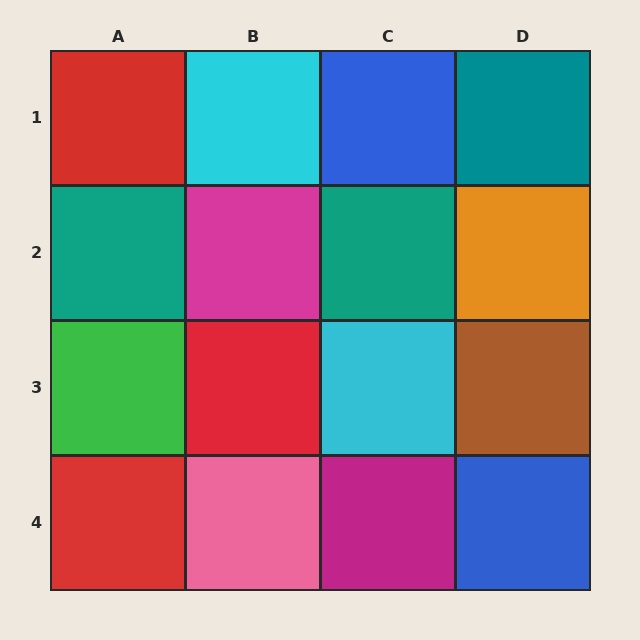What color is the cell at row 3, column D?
Brown.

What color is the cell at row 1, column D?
Teal.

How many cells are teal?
3 cells are teal.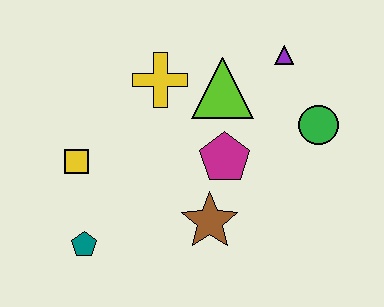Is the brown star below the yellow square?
Yes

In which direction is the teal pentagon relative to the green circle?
The teal pentagon is to the left of the green circle.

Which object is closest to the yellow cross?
The lime triangle is closest to the yellow cross.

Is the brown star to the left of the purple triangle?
Yes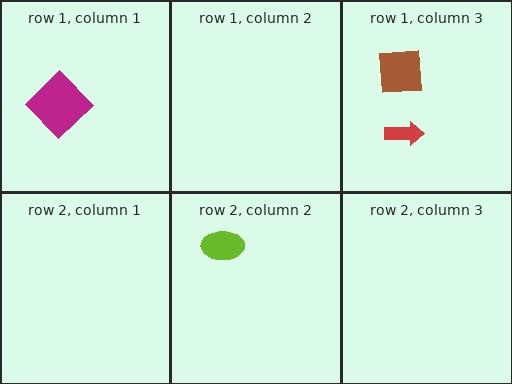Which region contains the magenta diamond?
The row 1, column 1 region.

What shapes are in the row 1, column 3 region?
The red arrow, the brown square.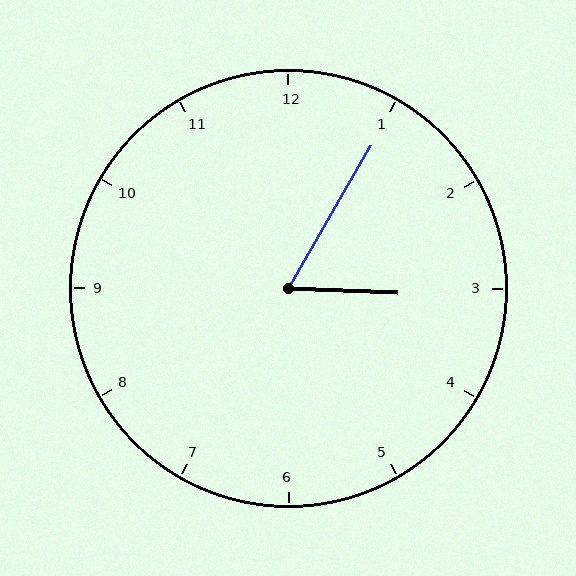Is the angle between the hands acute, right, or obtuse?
It is acute.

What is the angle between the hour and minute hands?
Approximately 62 degrees.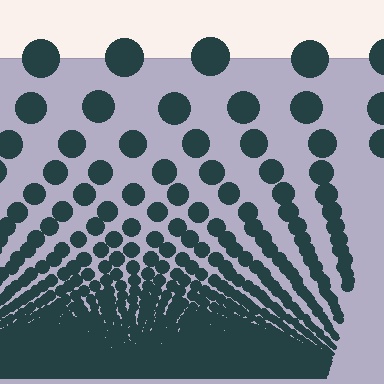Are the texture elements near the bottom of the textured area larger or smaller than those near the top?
Smaller. The gradient is inverted — elements near the bottom are smaller and denser.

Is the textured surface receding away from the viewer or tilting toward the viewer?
The surface appears to tilt toward the viewer. Texture elements get larger and sparser toward the top.